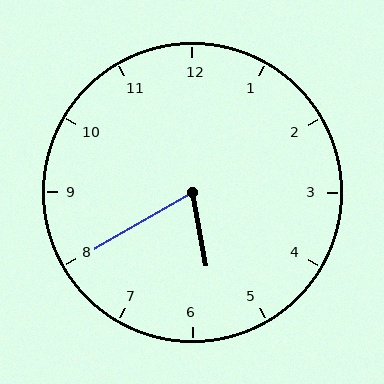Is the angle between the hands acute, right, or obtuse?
It is acute.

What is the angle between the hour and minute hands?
Approximately 70 degrees.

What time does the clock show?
5:40.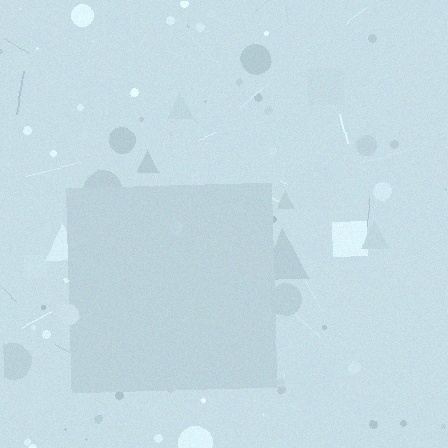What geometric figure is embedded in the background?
A square is embedded in the background.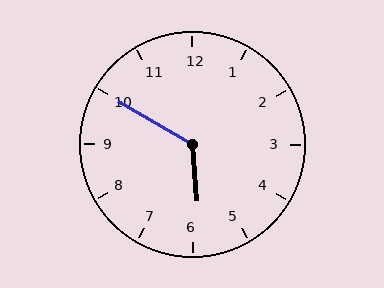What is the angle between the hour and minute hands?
Approximately 125 degrees.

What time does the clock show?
5:50.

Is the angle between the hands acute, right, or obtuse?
It is obtuse.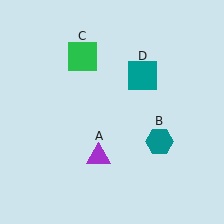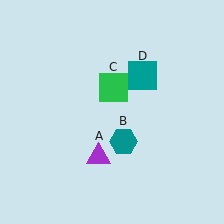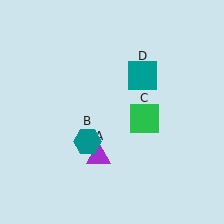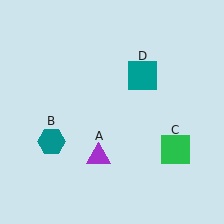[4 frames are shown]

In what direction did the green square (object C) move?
The green square (object C) moved down and to the right.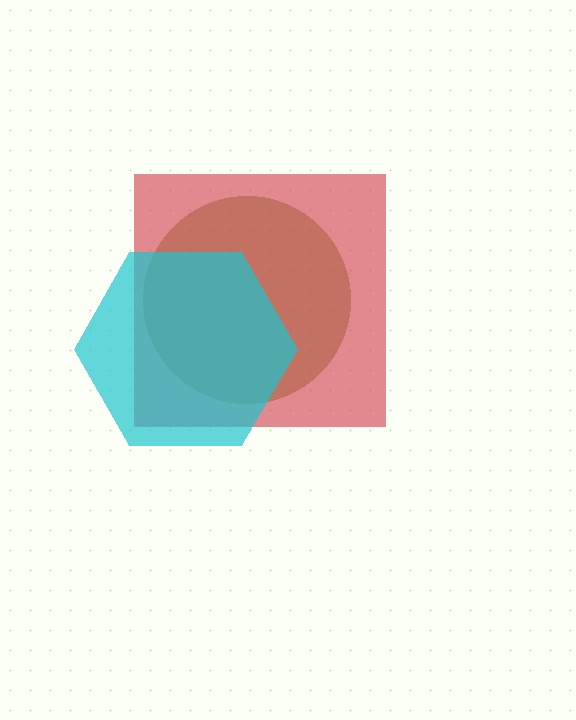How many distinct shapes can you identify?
There are 3 distinct shapes: a red square, a brown circle, a cyan hexagon.